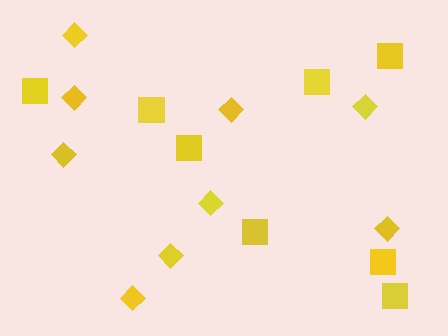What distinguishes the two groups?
There are 2 groups: one group of squares (8) and one group of diamonds (9).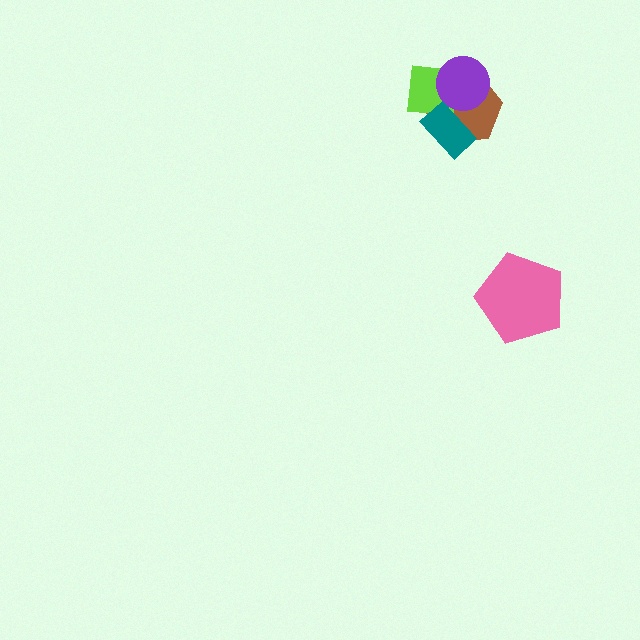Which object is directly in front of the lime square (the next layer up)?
The teal rectangle is directly in front of the lime square.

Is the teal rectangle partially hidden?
No, no other shape covers it.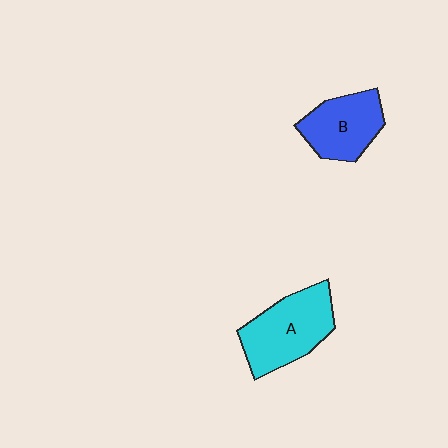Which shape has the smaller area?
Shape B (blue).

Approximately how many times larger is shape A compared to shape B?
Approximately 1.3 times.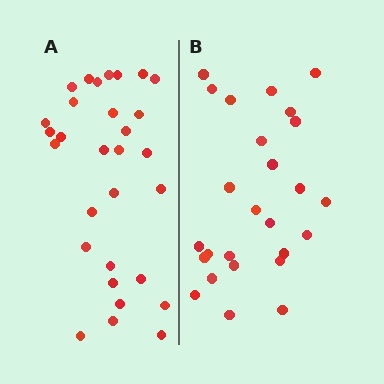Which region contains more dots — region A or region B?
Region A (the left region) has more dots.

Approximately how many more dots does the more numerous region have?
Region A has about 4 more dots than region B.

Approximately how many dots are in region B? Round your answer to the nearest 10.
About 30 dots. (The exact count is 26, which rounds to 30.)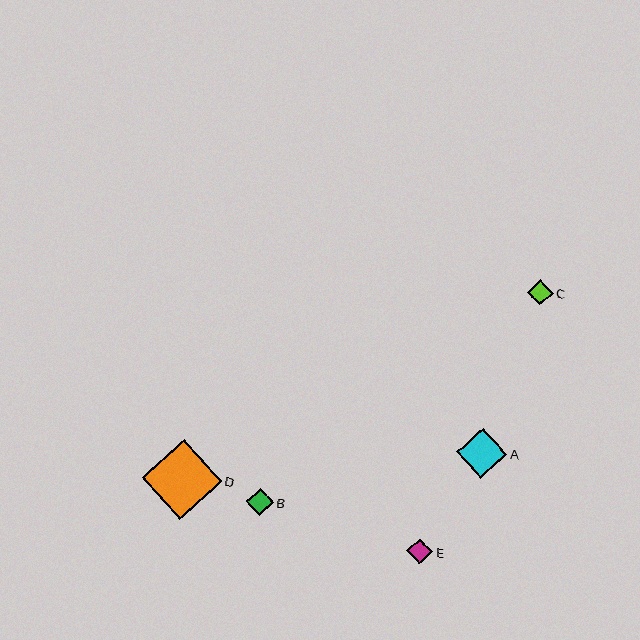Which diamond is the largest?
Diamond D is the largest with a size of approximately 80 pixels.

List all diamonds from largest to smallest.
From largest to smallest: D, A, B, E, C.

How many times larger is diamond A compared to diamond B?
Diamond A is approximately 1.8 times the size of diamond B.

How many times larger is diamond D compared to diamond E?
Diamond D is approximately 3.1 times the size of diamond E.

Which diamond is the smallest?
Diamond C is the smallest with a size of approximately 25 pixels.